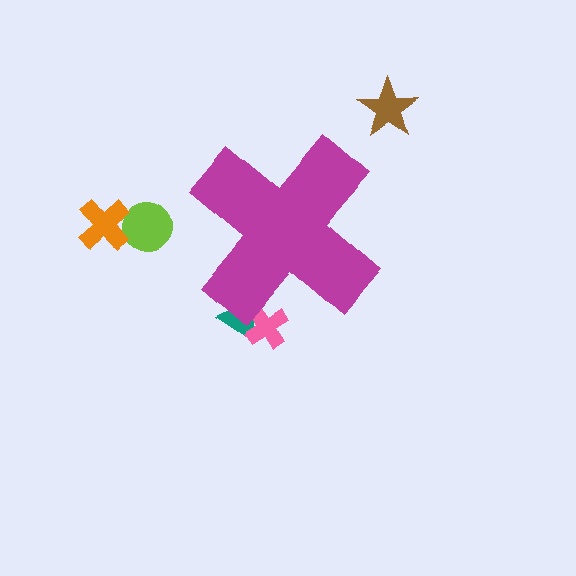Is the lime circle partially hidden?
No, the lime circle is fully visible.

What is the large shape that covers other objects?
A magenta cross.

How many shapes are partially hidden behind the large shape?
2 shapes are partially hidden.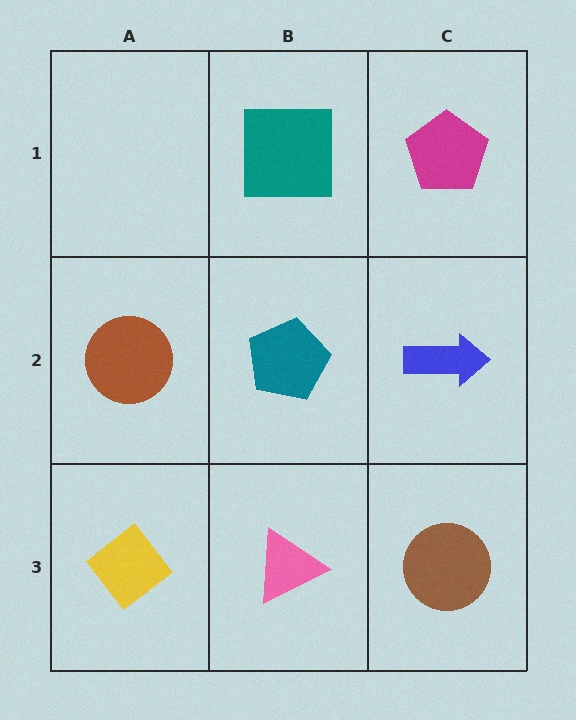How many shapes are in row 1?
2 shapes.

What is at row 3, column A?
A yellow diamond.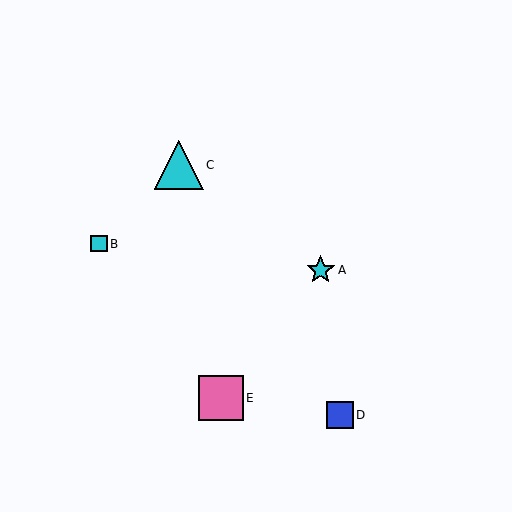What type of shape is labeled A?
Shape A is a cyan star.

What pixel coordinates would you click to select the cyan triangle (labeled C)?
Click at (179, 165) to select the cyan triangle C.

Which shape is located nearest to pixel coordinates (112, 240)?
The cyan square (labeled B) at (99, 244) is nearest to that location.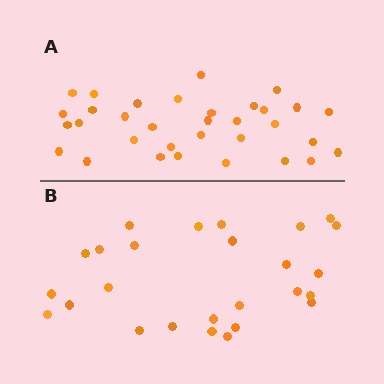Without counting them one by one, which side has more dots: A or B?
Region A (the top region) has more dots.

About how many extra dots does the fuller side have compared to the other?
Region A has roughly 8 or so more dots than region B.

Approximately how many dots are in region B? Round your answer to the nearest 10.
About 30 dots. (The exact count is 26, which rounds to 30.)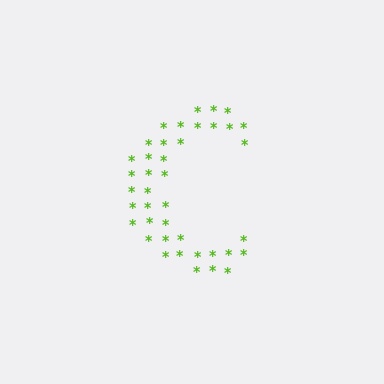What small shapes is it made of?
It is made of small asterisks.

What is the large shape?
The large shape is the letter C.